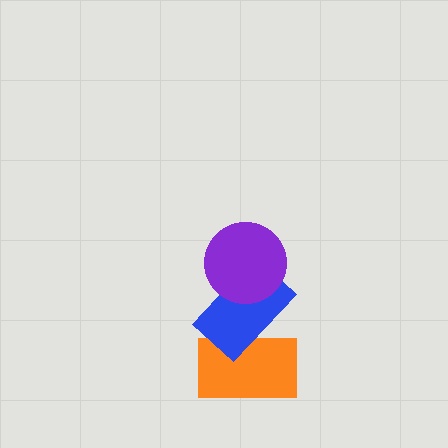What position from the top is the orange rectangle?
The orange rectangle is 3rd from the top.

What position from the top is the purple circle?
The purple circle is 1st from the top.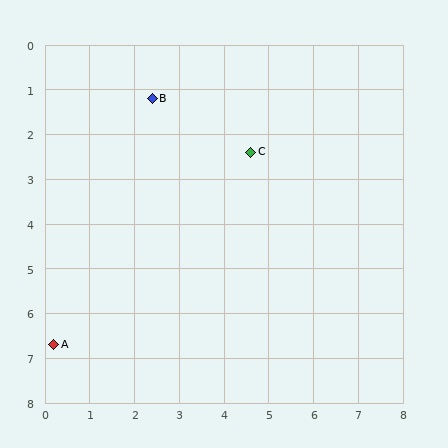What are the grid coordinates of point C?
Point C is at approximately (4.6, 2.4).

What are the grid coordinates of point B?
Point B is at approximately (2.4, 1.2).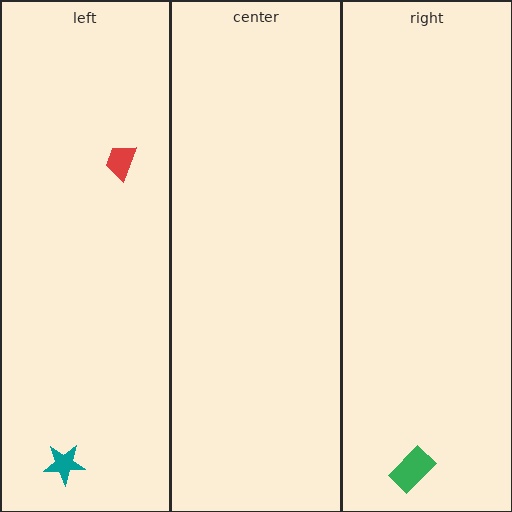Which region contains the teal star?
The left region.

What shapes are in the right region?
The green rectangle.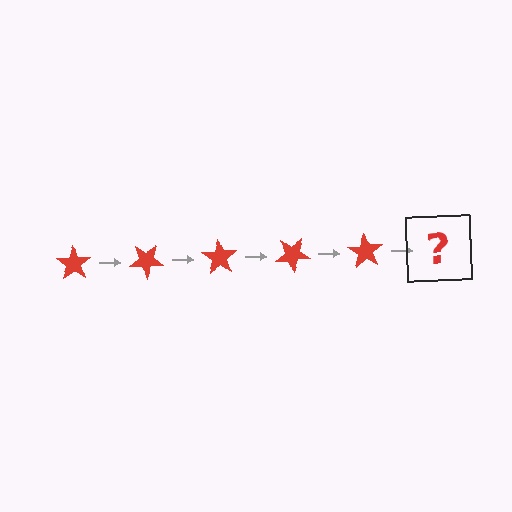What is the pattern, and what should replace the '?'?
The pattern is that the star rotates 35 degrees each step. The '?' should be a red star rotated 175 degrees.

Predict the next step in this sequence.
The next step is a red star rotated 175 degrees.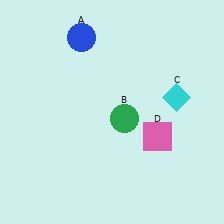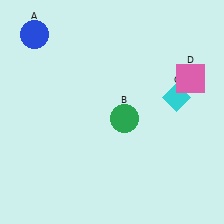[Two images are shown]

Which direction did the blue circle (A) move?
The blue circle (A) moved left.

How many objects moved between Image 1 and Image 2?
2 objects moved between the two images.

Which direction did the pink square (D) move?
The pink square (D) moved up.